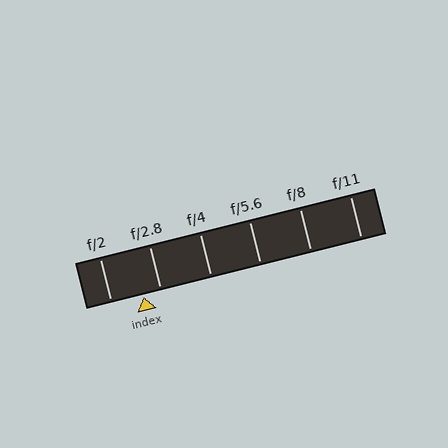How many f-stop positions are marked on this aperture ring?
There are 6 f-stop positions marked.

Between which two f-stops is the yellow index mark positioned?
The index mark is between f/2 and f/2.8.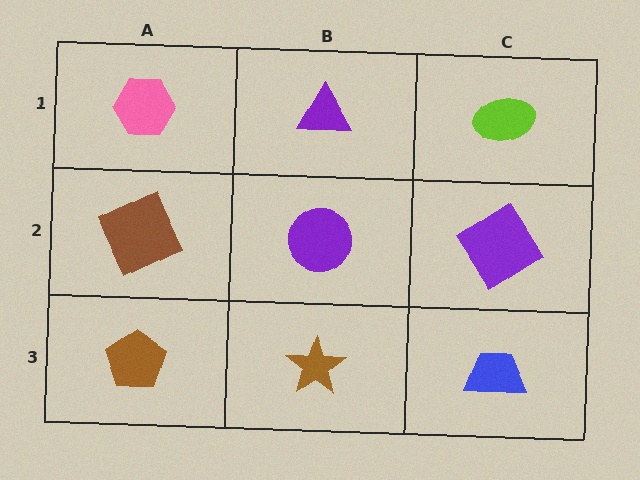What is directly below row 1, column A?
A brown square.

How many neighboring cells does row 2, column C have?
3.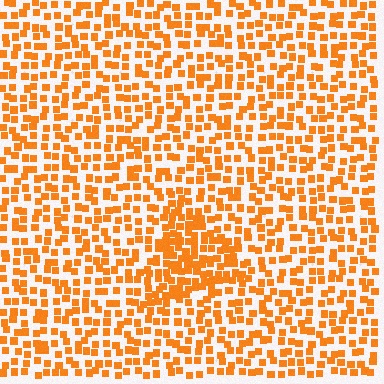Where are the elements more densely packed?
The elements are more densely packed inside the triangle boundary.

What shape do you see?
I see a triangle.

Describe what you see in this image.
The image contains small orange elements arranged at two different densities. A triangle-shaped region is visible where the elements are more densely packed than the surrounding area.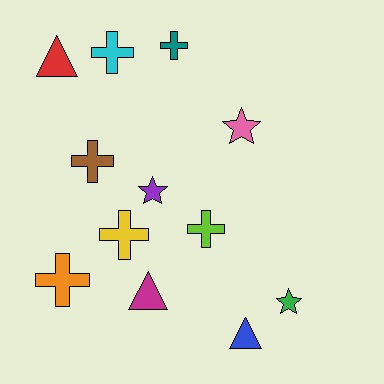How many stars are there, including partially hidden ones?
There are 3 stars.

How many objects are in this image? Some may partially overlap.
There are 12 objects.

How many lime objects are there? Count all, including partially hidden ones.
There is 1 lime object.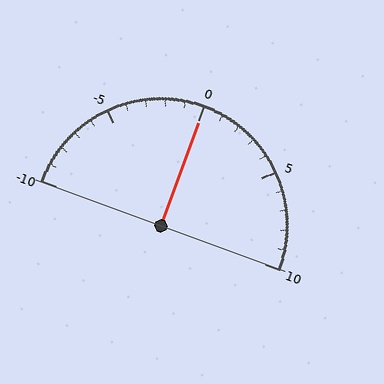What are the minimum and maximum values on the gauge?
The gauge ranges from -10 to 10.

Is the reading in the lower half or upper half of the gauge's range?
The reading is in the upper half of the range (-10 to 10).